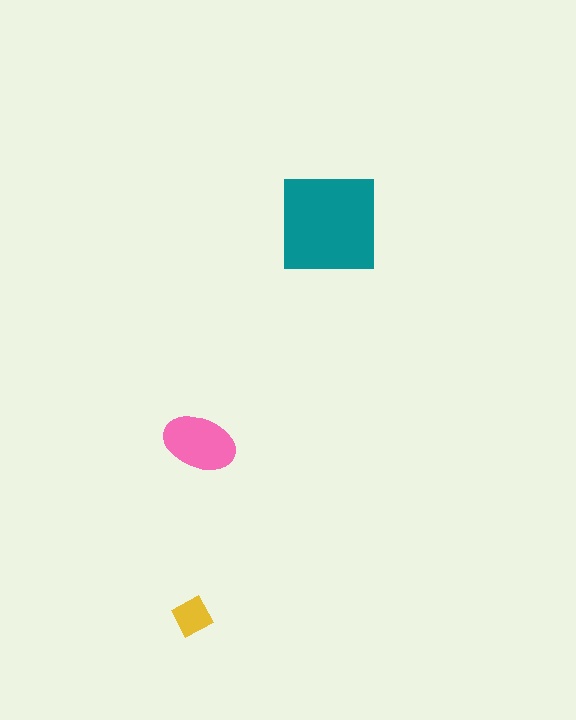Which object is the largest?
The teal square.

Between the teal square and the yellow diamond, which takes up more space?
The teal square.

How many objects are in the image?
There are 3 objects in the image.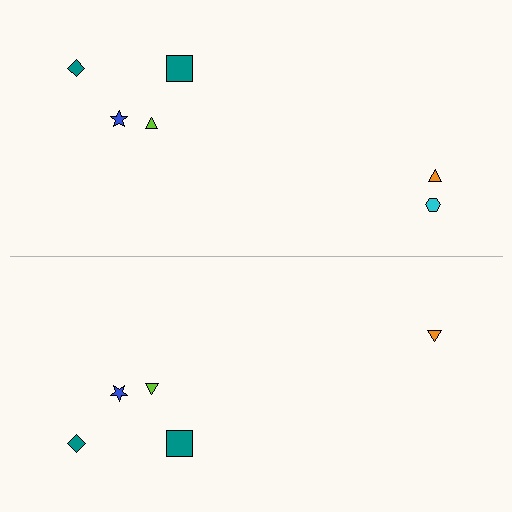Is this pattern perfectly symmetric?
No, the pattern is not perfectly symmetric. A cyan hexagon is missing from the bottom side.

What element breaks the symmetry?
A cyan hexagon is missing from the bottom side.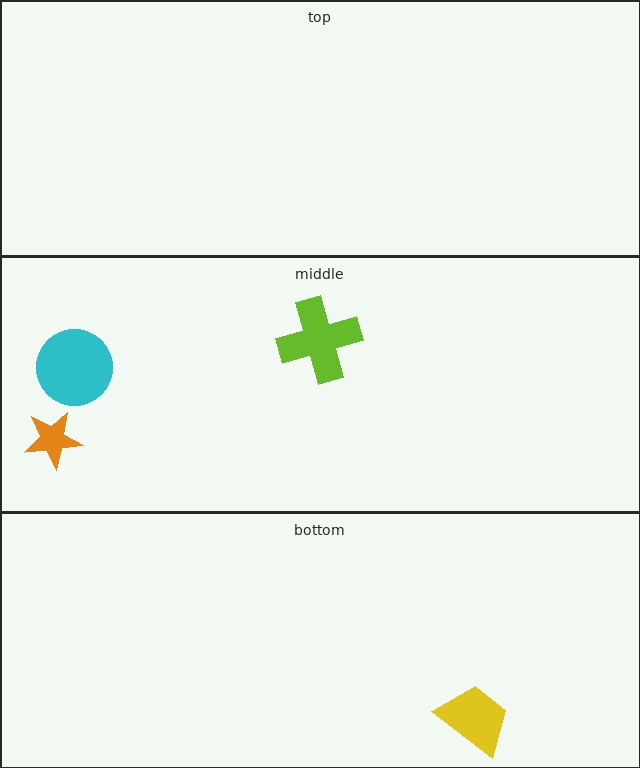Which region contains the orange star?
The middle region.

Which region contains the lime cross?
The middle region.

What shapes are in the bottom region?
The yellow trapezoid.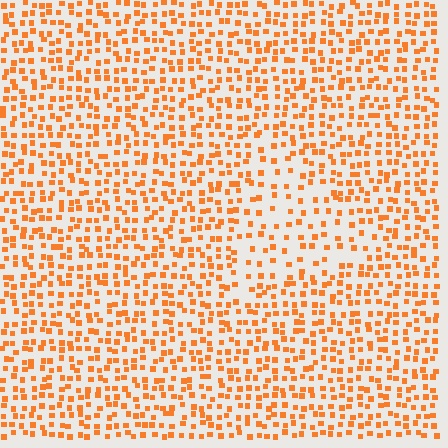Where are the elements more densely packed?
The elements are more densely packed outside the triangle boundary.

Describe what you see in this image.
The image contains small orange elements arranged at two different densities. A triangle-shaped region is visible where the elements are less densely packed than the surrounding area.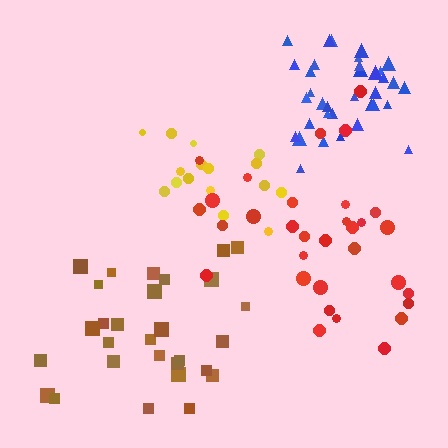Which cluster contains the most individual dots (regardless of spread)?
Blue (35).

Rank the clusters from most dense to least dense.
blue, yellow, brown, red.